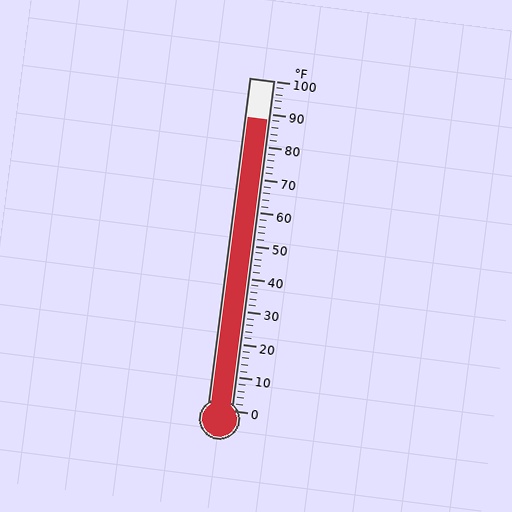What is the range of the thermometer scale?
The thermometer scale ranges from 0°F to 100°F.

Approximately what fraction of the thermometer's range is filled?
The thermometer is filled to approximately 90% of its range.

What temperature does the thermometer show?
The thermometer shows approximately 88°F.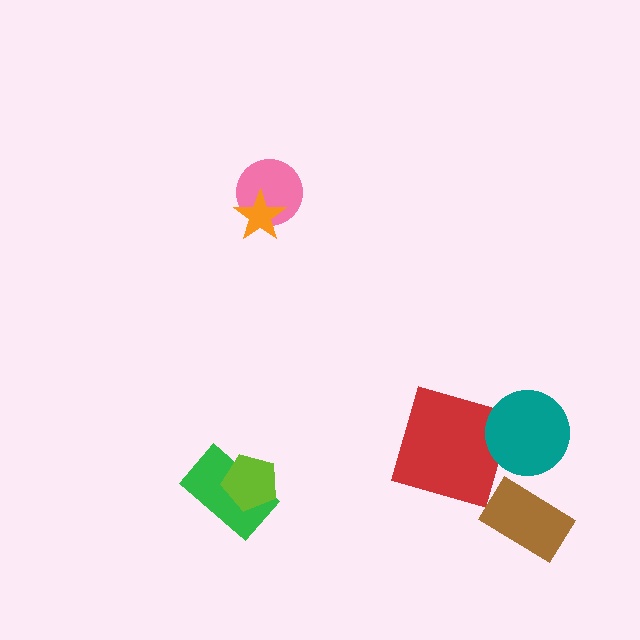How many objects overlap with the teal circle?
1 object overlaps with the teal circle.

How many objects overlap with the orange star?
1 object overlaps with the orange star.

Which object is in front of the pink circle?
The orange star is in front of the pink circle.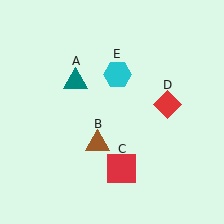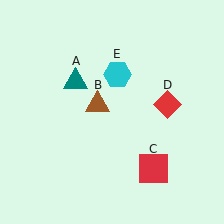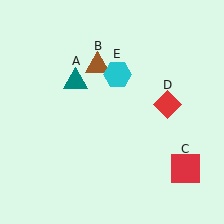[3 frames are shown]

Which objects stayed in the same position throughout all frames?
Teal triangle (object A) and red diamond (object D) and cyan hexagon (object E) remained stationary.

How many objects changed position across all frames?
2 objects changed position: brown triangle (object B), red square (object C).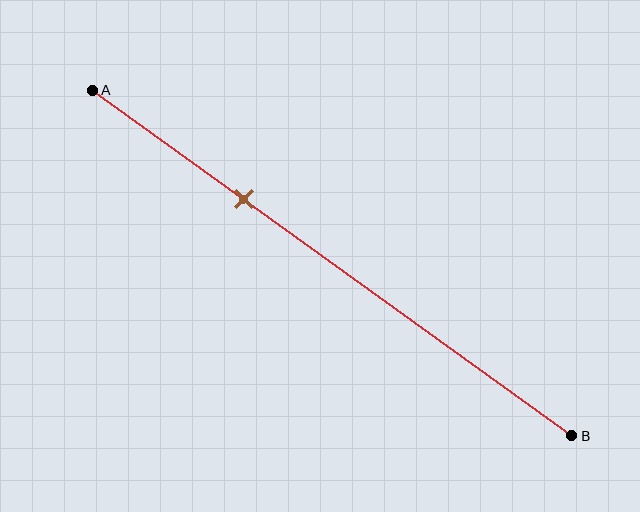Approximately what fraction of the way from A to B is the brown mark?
The brown mark is approximately 30% of the way from A to B.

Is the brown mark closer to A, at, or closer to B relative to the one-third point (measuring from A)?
The brown mark is approximately at the one-third point of segment AB.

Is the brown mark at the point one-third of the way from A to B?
Yes, the mark is approximately at the one-third point.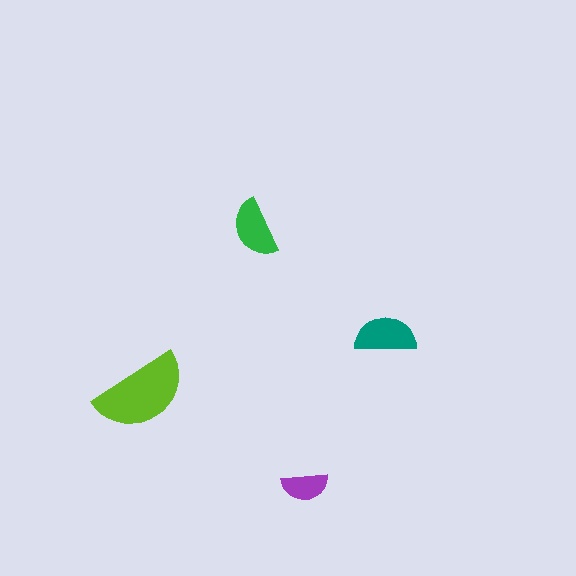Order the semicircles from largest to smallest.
the lime one, the teal one, the green one, the purple one.